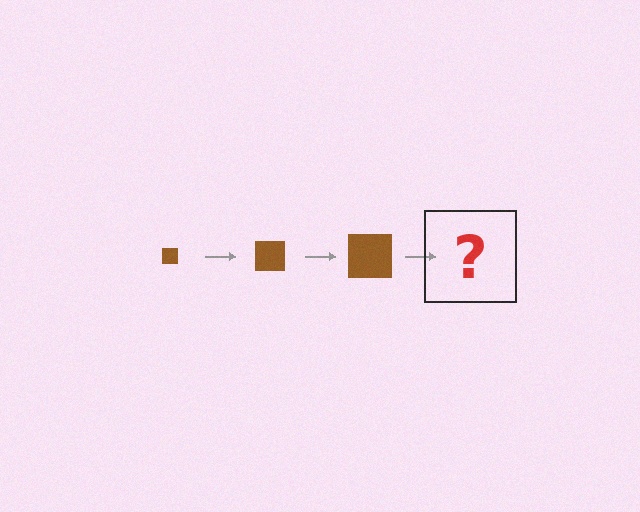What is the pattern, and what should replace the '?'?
The pattern is that the square gets progressively larger each step. The '?' should be a brown square, larger than the previous one.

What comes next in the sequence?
The next element should be a brown square, larger than the previous one.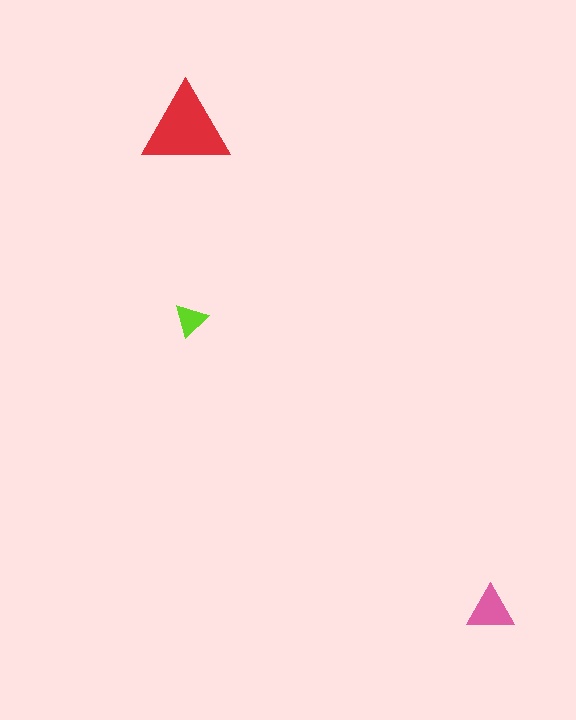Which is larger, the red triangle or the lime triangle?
The red one.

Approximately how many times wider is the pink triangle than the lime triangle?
About 1.5 times wider.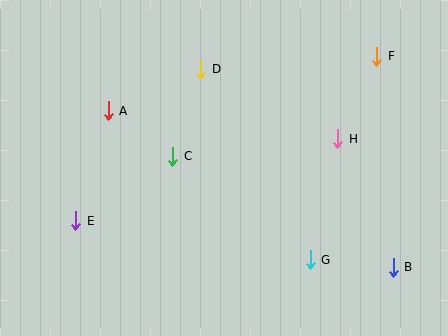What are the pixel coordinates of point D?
Point D is at (201, 69).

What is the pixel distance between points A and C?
The distance between A and C is 79 pixels.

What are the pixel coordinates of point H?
Point H is at (338, 139).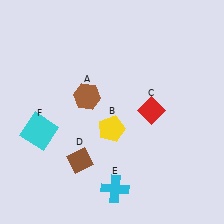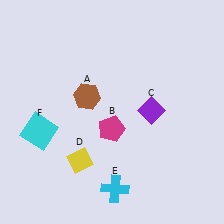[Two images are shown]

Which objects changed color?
B changed from yellow to magenta. C changed from red to purple. D changed from brown to yellow.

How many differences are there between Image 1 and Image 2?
There are 3 differences between the two images.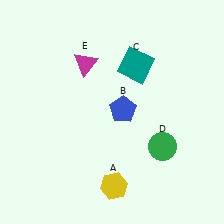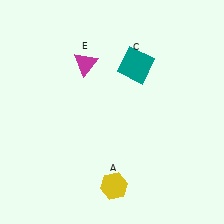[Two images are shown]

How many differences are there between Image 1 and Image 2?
There are 2 differences between the two images.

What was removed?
The blue pentagon (B), the green circle (D) were removed in Image 2.